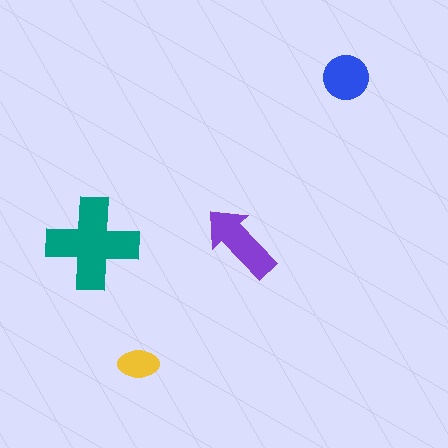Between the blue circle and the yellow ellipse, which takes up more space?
The blue circle.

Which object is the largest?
The teal cross.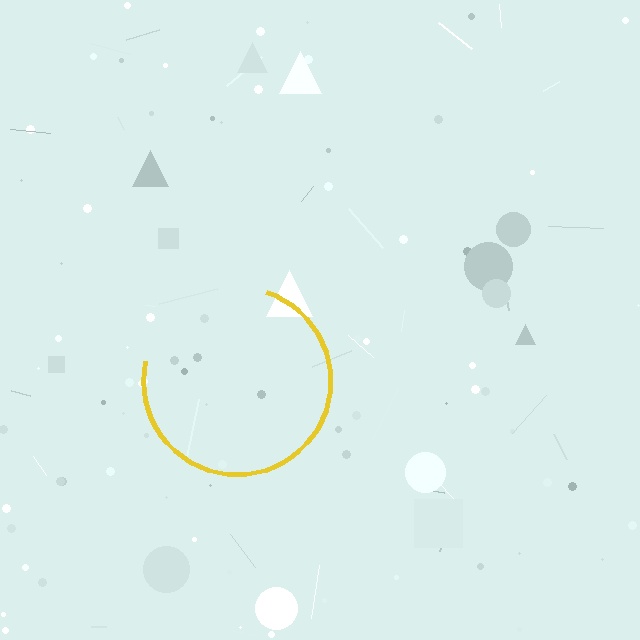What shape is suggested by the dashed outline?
The dashed outline suggests a circle.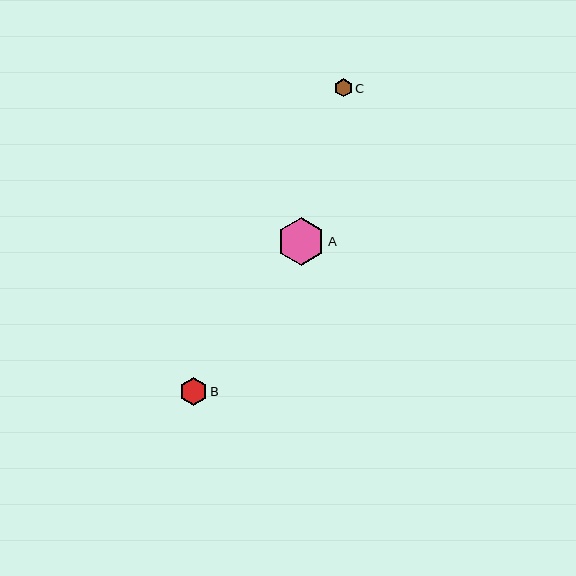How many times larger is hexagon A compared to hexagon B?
Hexagon A is approximately 1.7 times the size of hexagon B.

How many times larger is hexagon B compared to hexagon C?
Hexagon B is approximately 1.5 times the size of hexagon C.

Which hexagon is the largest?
Hexagon A is the largest with a size of approximately 48 pixels.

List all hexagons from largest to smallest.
From largest to smallest: A, B, C.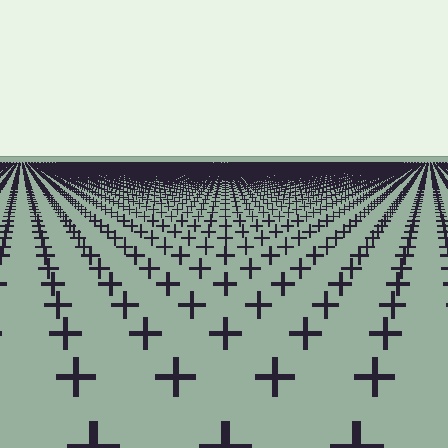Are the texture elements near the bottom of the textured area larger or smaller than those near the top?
Larger. Near the bottom, elements are closer to the viewer and appear at a bigger on-screen size.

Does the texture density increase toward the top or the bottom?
Density increases toward the top.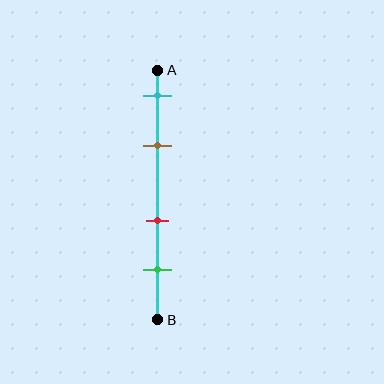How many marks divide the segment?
There are 4 marks dividing the segment.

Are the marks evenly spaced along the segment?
No, the marks are not evenly spaced.